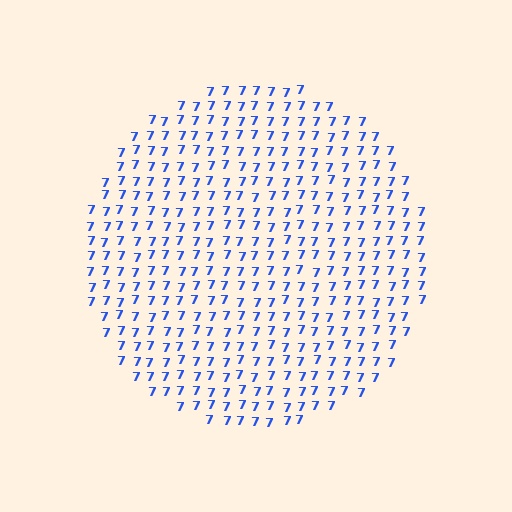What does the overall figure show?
The overall figure shows a circle.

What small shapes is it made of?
It is made of small digit 7's.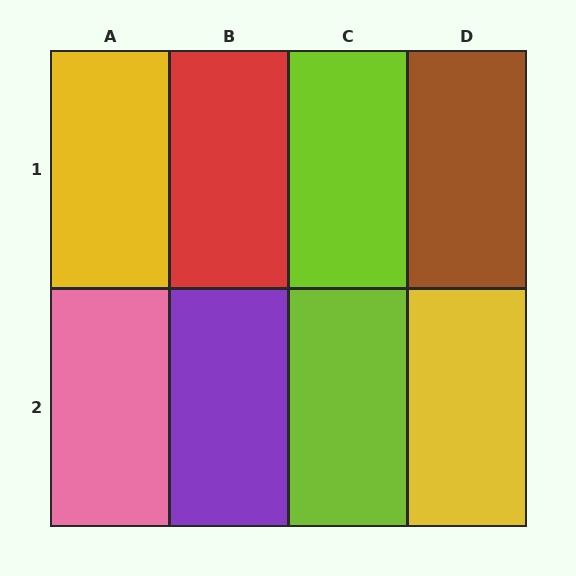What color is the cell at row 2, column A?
Pink.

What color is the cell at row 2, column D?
Yellow.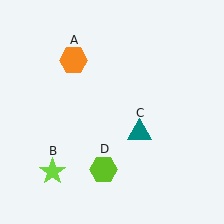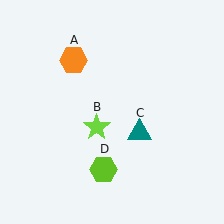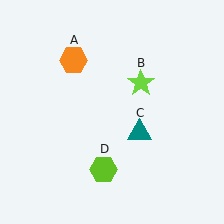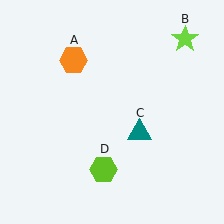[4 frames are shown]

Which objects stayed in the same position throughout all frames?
Orange hexagon (object A) and teal triangle (object C) and lime hexagon (object D) remained stationary.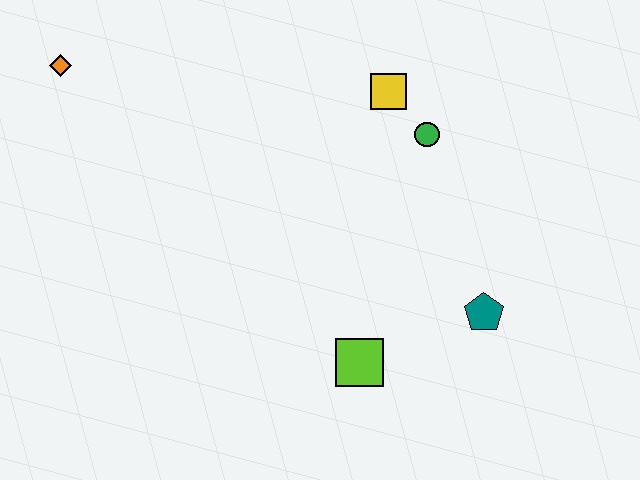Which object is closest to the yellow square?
The green circle is closest to the yellow square.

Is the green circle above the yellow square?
No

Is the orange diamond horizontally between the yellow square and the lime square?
No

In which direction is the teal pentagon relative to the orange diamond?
The teal pentagon is to the right of the orange diamond.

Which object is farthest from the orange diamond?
The teal pentagon is farthest from the orange diamond.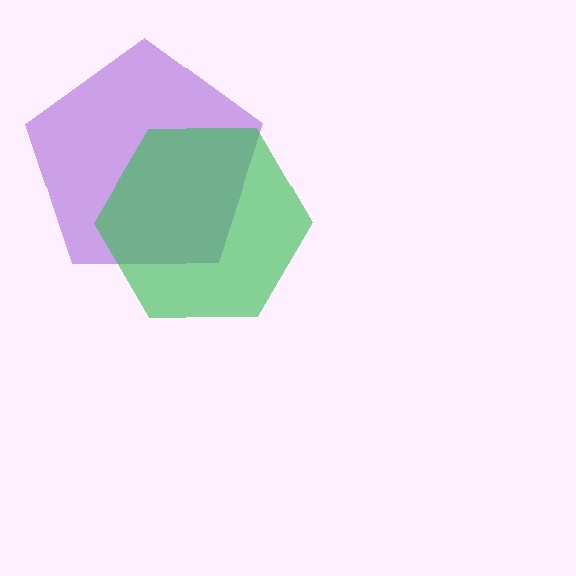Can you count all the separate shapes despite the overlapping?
Yes, there are 2 separate shapes.